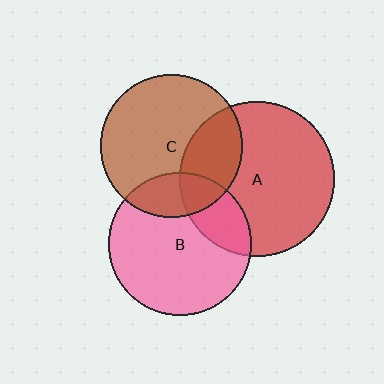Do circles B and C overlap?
Yes.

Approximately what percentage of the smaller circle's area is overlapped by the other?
Approximately 20%.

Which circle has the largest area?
Circle A (red).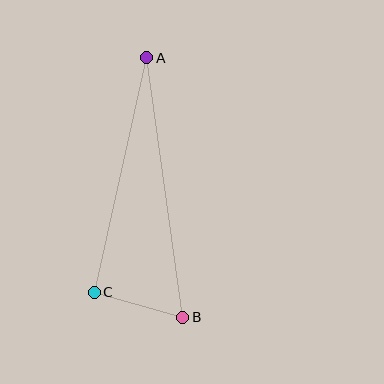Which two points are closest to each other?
Points B and C are closest to each other.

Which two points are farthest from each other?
Points A and B are farthest from each other.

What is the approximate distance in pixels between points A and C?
The distance between A and C is approximately 240 pixels.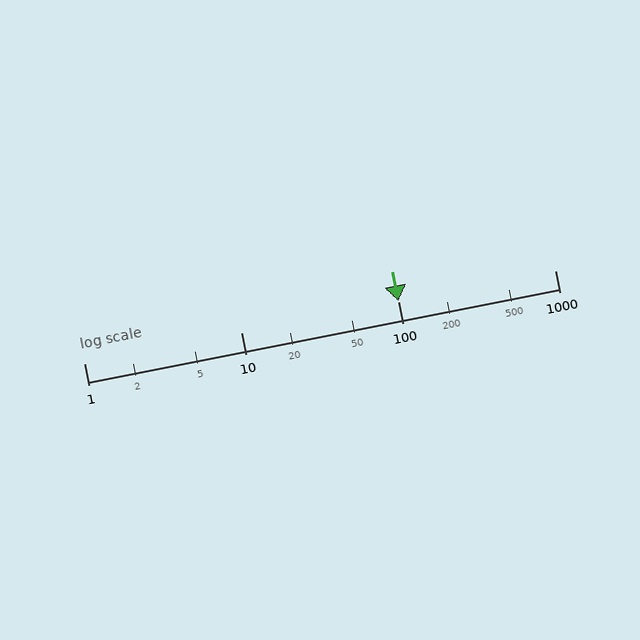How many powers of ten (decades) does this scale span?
The scale spans 3 decades, from 1 to 1000.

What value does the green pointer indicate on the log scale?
The pointer indicates approximately 100.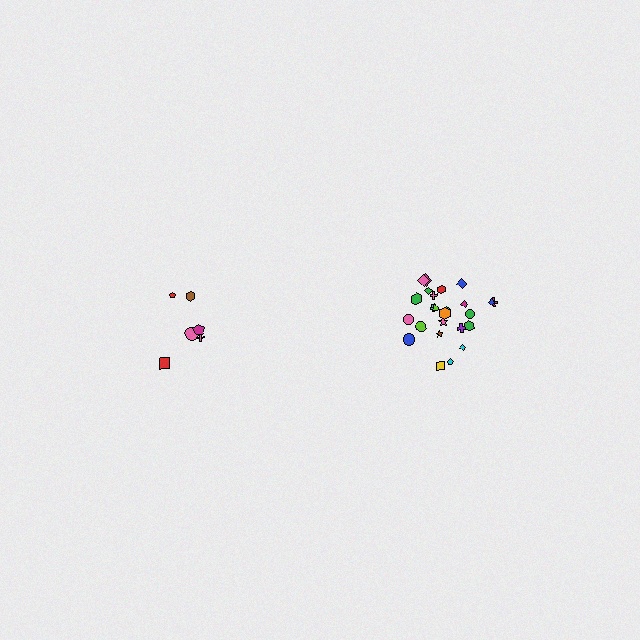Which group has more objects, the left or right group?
The right group.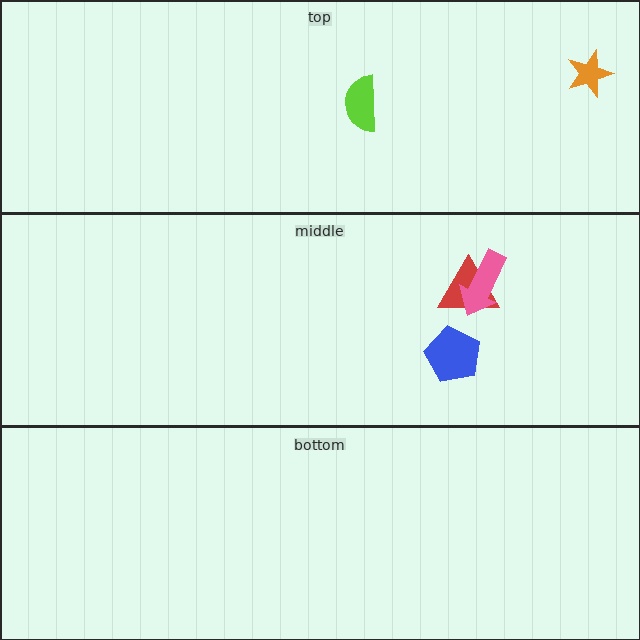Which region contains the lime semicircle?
The top region.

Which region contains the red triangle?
The middle region.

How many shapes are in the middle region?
3.